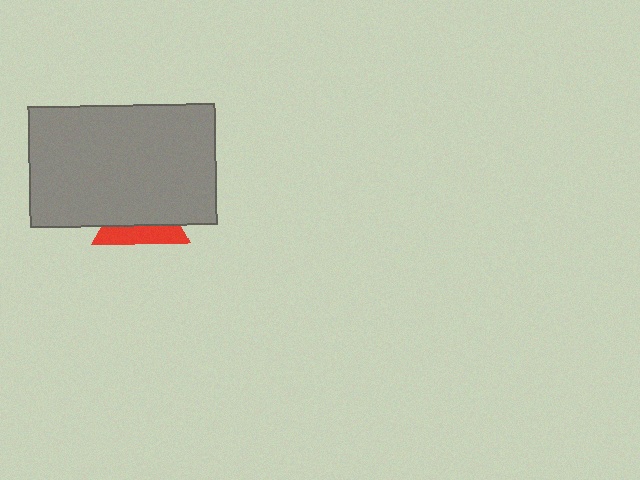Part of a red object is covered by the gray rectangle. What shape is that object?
It is a triangle.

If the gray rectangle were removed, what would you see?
You would see the complete red triangle.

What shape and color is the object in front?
The object in front is a gray rectangle.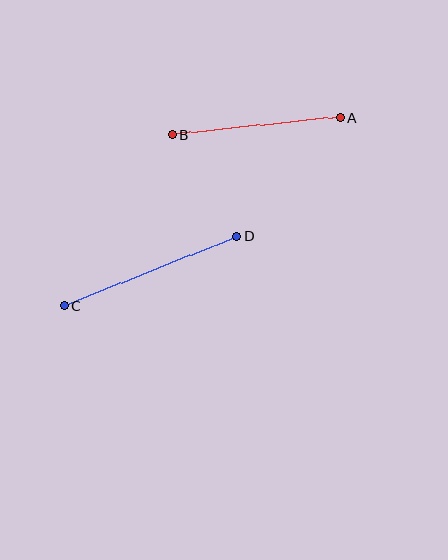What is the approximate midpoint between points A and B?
The midpoint is at approximately (256, 126) pixels.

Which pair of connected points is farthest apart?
Points C and D are farthest apart.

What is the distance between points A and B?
The distance is approximately 169 pixels.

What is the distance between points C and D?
The distance is approximately 186 pixels.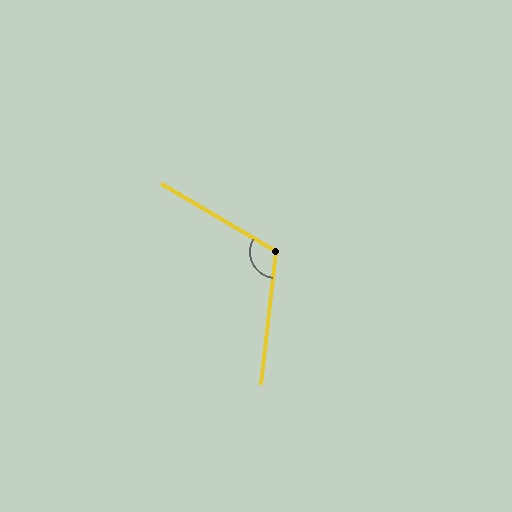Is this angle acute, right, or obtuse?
It is obtuse.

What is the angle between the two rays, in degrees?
Approximately 114 degrees.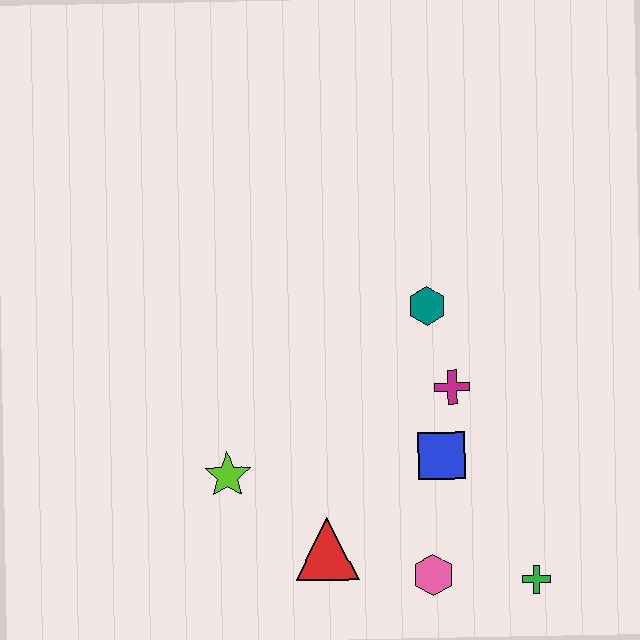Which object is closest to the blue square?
The magenta cross is closest to the blue square.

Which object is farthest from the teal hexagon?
The green cross is farthest from the teal hexagon.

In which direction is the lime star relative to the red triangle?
The lime star is to the left of the red triangle.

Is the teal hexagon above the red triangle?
Yes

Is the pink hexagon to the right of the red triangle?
Yes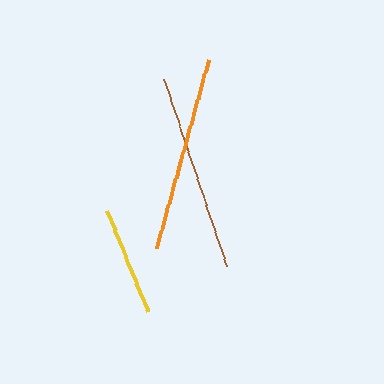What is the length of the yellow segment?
The yellow segment is approximately 109 pixels long.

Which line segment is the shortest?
The yellow line is the shortest at approximately 109 pixels.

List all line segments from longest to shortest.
From longest to shortest: brown, orange, yellow.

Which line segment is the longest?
The brown line is the longest at approximately 198 pixels.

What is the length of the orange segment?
The orange segment is approximately 195 pixels long.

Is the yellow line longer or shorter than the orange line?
The orange line is longer than the yellow line.